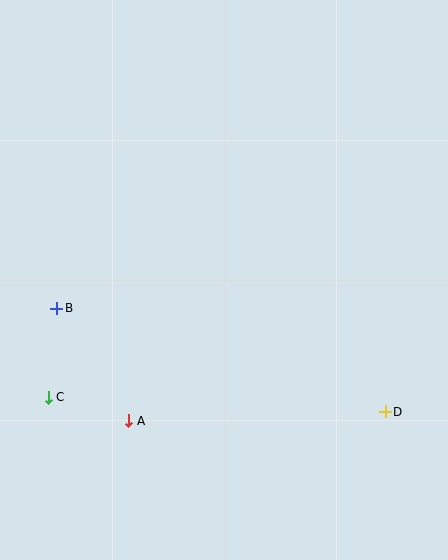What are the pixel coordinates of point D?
Point D is at (385, 412).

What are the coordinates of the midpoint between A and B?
The midpoint between A and B is at (93, 364).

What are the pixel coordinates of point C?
Point C is at (48, 397).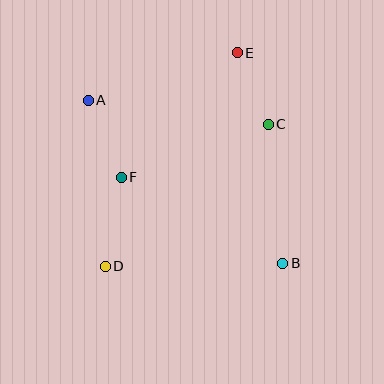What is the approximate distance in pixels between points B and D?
The distance between B and D is approximately 177 pixels.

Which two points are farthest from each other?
Points A and B are farthest from each other.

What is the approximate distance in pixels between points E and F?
The distance between E and F is approximately 170 pixels.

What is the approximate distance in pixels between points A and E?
The distance between A and E is approximately 156 pixels.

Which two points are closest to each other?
Points C and E are closest to each other.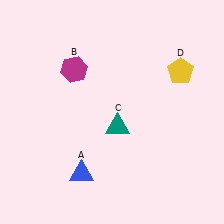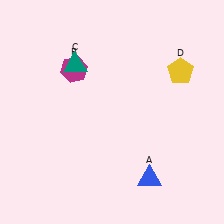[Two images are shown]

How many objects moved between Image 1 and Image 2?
2 objects moved between the two images.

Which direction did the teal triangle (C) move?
The teal triangle (C) moved up.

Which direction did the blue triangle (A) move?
The blue triangle (A) moved right.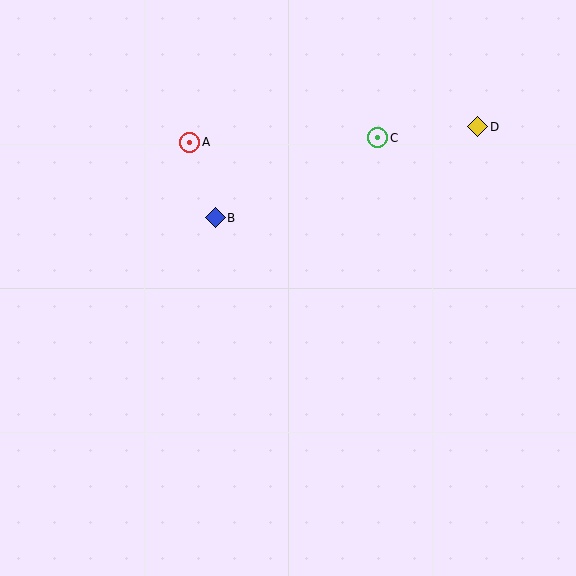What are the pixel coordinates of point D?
Point D is at (478, 127).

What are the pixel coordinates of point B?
Point B is at (215, 218).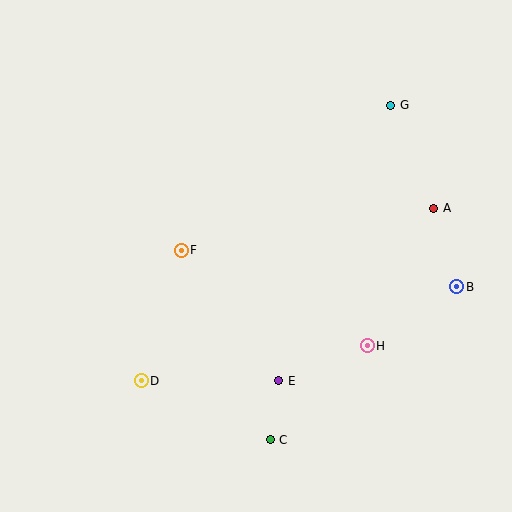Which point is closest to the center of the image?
Point F at (181, 250) is closest to the center.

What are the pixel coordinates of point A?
Point A is at (434, 208).